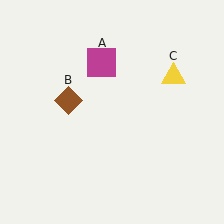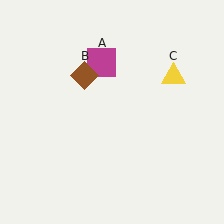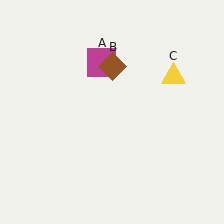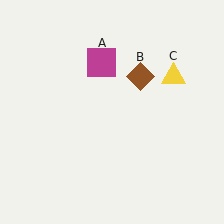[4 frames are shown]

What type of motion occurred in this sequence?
The brown diamond (object B) rotated clockwise around the center of the scene.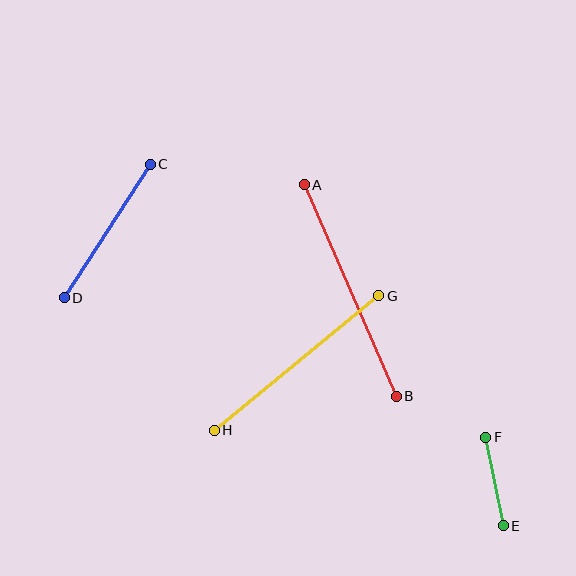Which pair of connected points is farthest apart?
Points A and B are farthest apart.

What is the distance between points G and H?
The distance is approximately 212 pixels.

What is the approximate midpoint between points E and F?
The midpoint is at approximately (495, 482) pixels.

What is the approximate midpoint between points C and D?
The midpoint is at approximately (107, 231) pixels.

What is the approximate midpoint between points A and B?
The midpoint is at approximately (350, 291) pixels.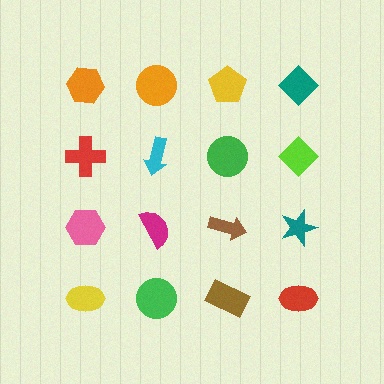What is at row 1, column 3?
A yellow pentagon.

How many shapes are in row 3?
4 shapes.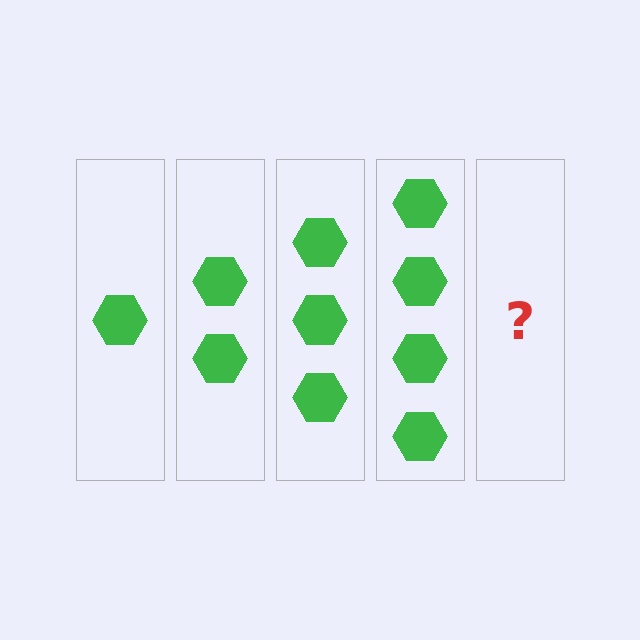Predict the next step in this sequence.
The next step is 5 hexagons.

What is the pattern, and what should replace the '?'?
The pattern is that each step adds one more hexagon. The '?' should be 5 hexagons.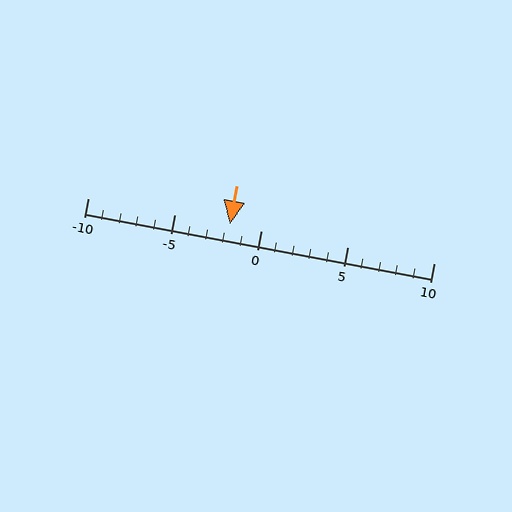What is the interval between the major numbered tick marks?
The major tick marks are spaced 5 units apart.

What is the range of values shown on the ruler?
The ruler shows values from -10 to 10.